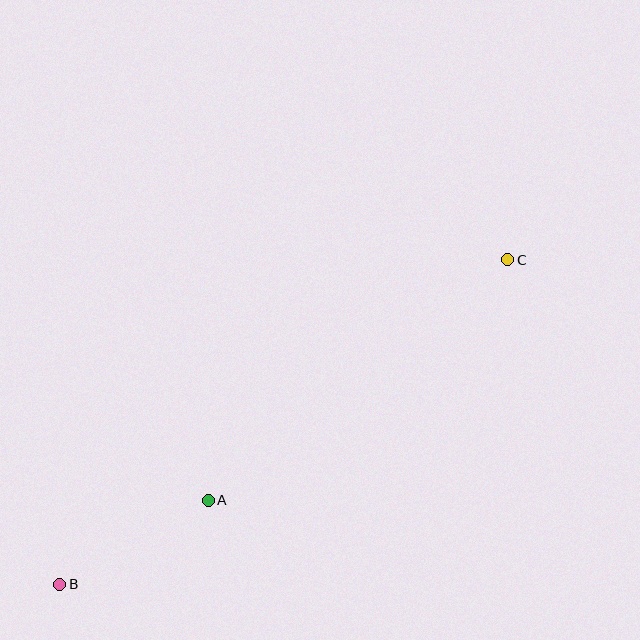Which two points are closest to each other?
Points A and B are closest to each other.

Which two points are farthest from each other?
Points B and C are farthest from each other.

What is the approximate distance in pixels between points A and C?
The distance between A and C is approximately 384 pixels.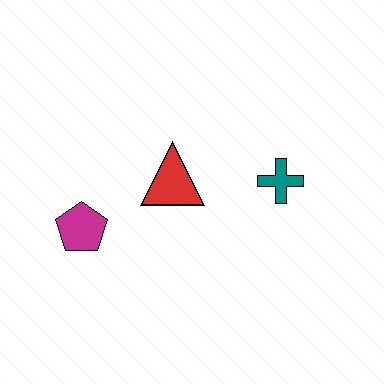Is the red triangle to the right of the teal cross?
No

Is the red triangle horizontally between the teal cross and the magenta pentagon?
Yes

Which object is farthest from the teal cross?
The magenta pentagon is farthest from the teal cross.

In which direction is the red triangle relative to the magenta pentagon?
The red triangle is to the right of the magenta pentagon.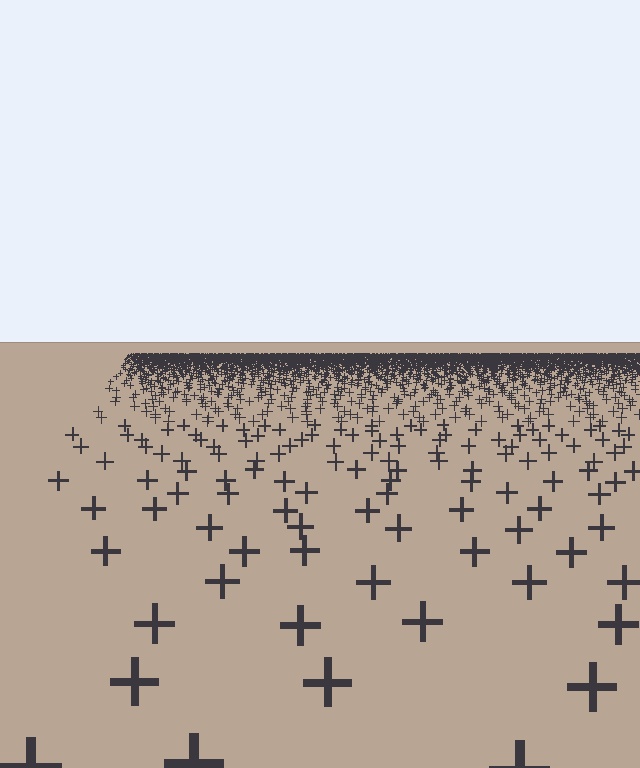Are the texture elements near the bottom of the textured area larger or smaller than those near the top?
Larger. Near the bottom, elements are closer to the viewer and appear at a bigger on-screen size.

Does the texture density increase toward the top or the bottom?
Density increases toward the top.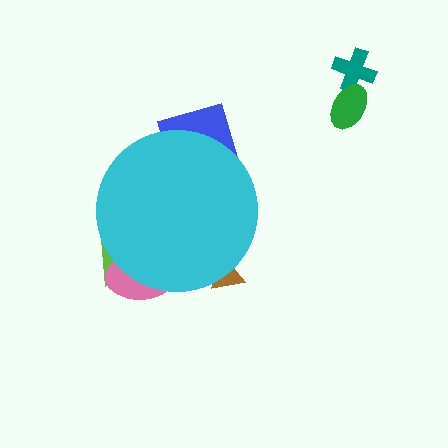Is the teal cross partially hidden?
No, the teal cross is fully visible.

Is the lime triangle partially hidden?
Yes, the lime triangle is partially hidden behind the cyan circle.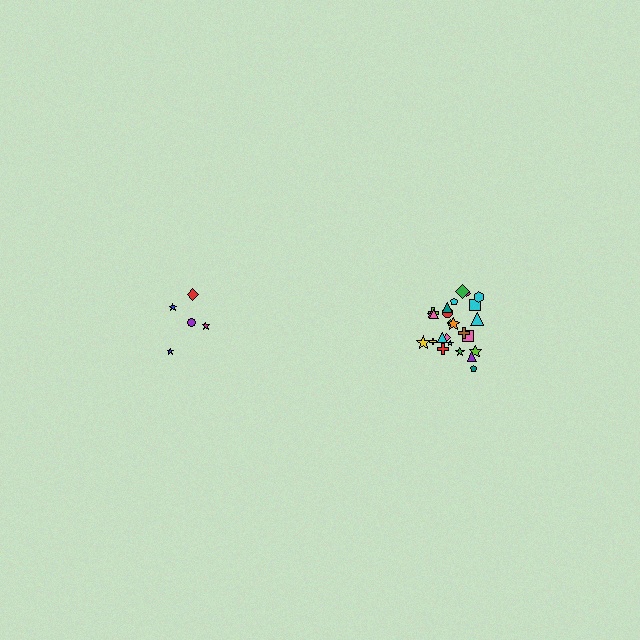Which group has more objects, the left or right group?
The right group.